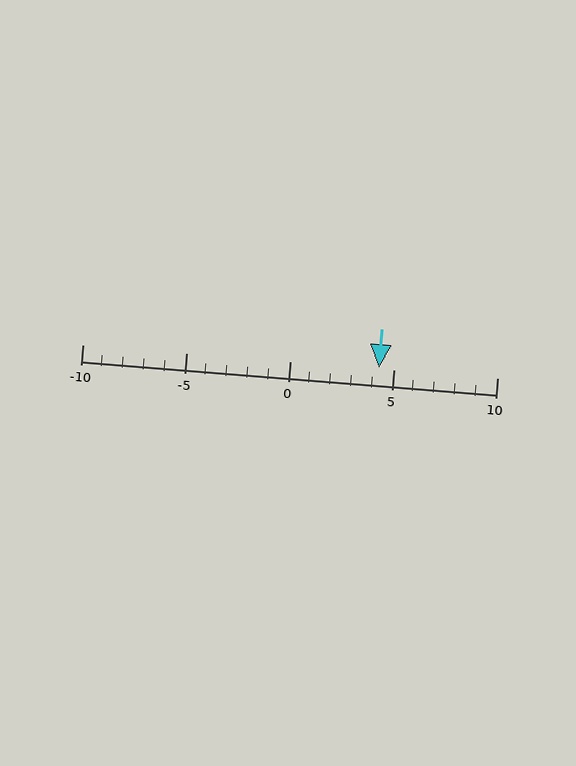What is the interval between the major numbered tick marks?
The major tick marks are spaced 5 units apart.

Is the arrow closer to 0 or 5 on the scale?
The arrow is closer to 5.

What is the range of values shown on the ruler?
The ruler shows values from -10 to 10.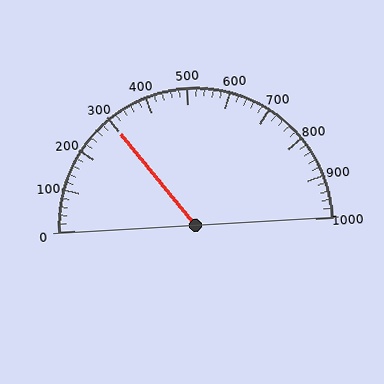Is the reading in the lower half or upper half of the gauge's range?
The reading is in the lower half of the range (0 to 1000).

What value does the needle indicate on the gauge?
The needle indicates approximately 300.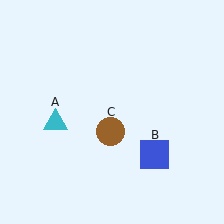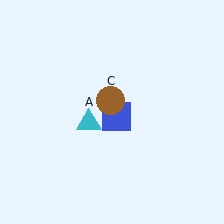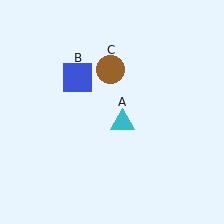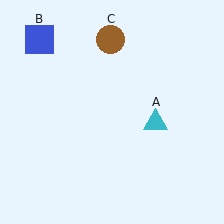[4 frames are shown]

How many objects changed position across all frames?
3 objects changed position: cyan triangle (object A), blue square (object B), brown circle (object C).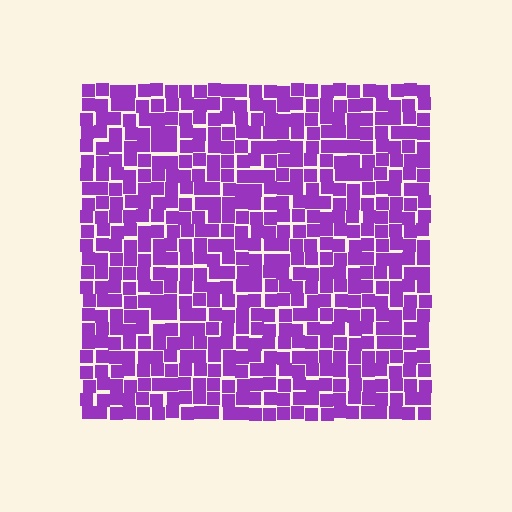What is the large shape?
The large shape is a square.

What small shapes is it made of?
It is made of small squares.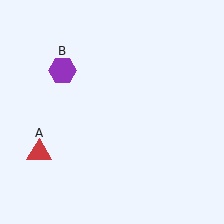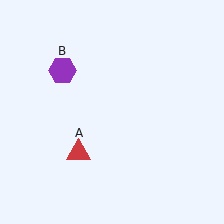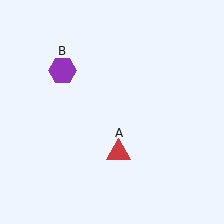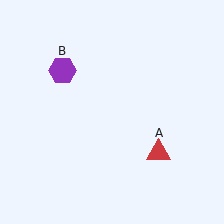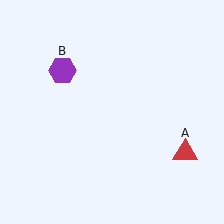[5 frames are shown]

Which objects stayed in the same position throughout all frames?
Purple hexagon (object B) remained stationary.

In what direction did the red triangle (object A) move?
The red triangle (object A) moved right.